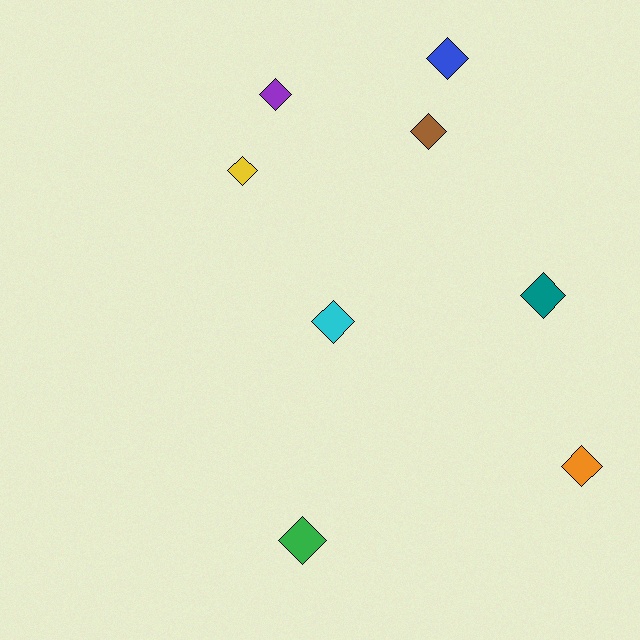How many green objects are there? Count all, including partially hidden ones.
There is 1 green object.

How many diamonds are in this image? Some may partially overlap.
There are 8 diamonds.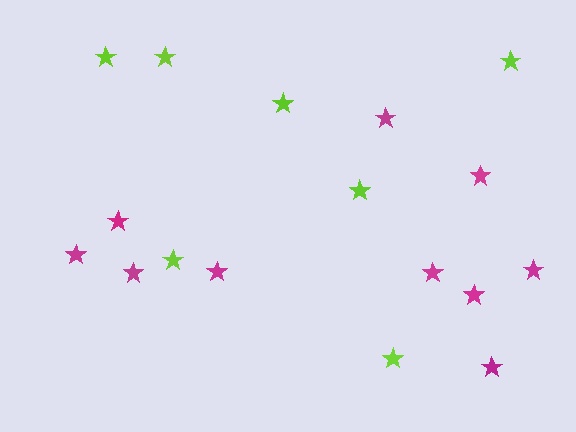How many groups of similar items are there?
There are 2 groups: one group of magenta stars (10) and one group of lime stars (7).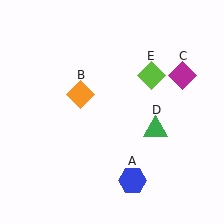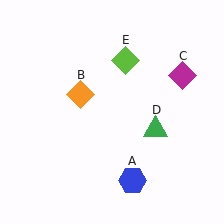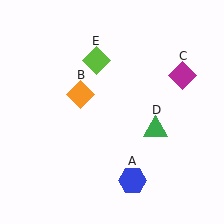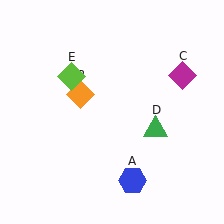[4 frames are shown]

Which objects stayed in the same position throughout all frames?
Blue hexagon (object A) and orange diamond (object B) and magenta diamond (object C) and green triangle (object D) remained stationary.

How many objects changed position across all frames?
1 object changed position: lime diamond (object E).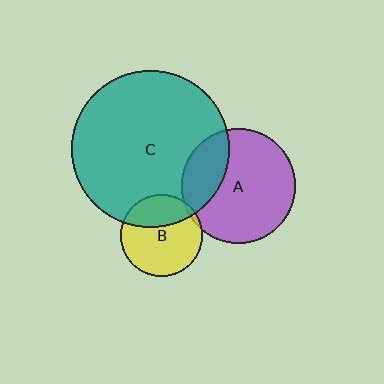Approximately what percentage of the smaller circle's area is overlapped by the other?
Approximately 5%.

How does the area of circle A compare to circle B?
Approximately 1.9 times.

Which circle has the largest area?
Circle C (teal).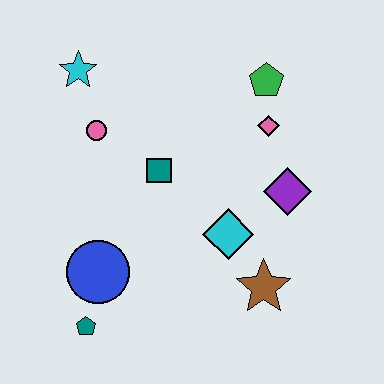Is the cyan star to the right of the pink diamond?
No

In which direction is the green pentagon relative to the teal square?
The green pentagon is to the right of the teal square.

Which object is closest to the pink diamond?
The green pentagon is closest to the pink diamond.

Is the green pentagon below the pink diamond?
No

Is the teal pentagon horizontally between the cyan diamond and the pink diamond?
No